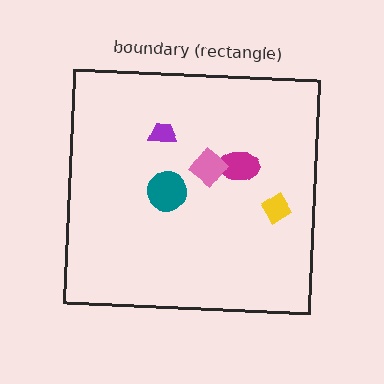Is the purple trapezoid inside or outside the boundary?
Inside.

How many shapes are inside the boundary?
5 inside, 0 outside.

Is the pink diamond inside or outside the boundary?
Inside.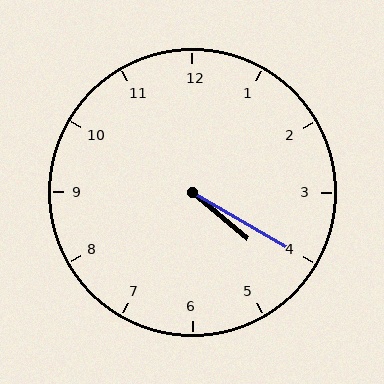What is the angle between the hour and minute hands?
Approximately 10 degrees.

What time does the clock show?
4:20.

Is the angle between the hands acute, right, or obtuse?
It is acute.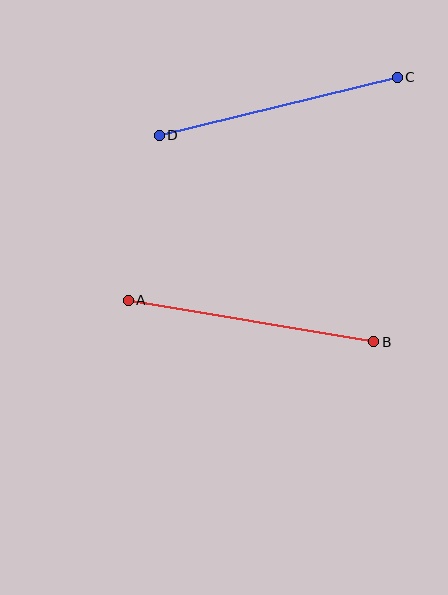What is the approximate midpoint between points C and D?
The midpoint is at approximately (278, 106) pixels.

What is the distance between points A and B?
The distance is approximately 249 pixels.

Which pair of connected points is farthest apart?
Points A and B are farthest apart.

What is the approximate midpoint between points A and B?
The midpoint is at approximately (251, 321) pixels.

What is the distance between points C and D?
The distance is approximately 245 pixels.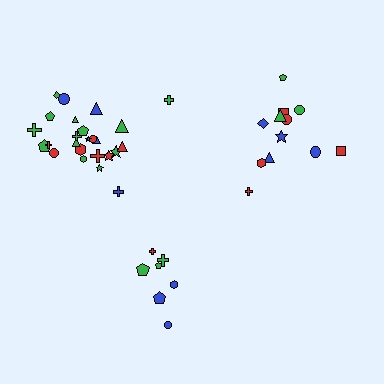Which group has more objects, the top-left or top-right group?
The top-left group.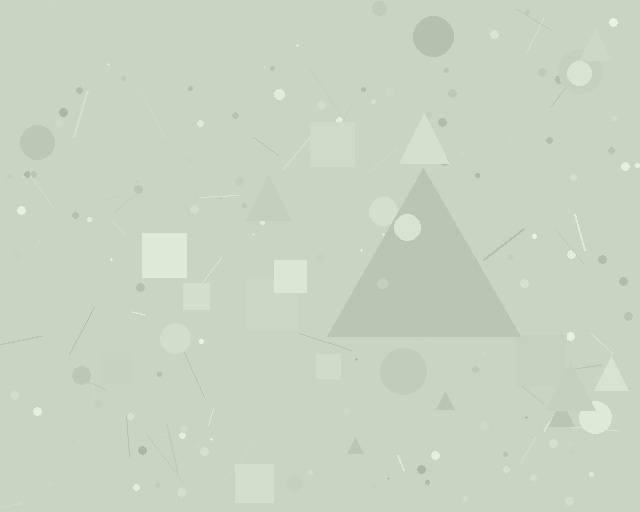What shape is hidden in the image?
A triangle is hidden in the image.